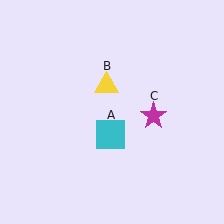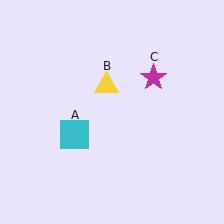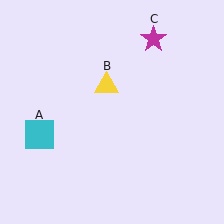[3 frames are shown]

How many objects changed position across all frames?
2 objects changed position: cyan square (object A), magenta star (object C).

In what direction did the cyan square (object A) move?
The cyan square (object A) moved left.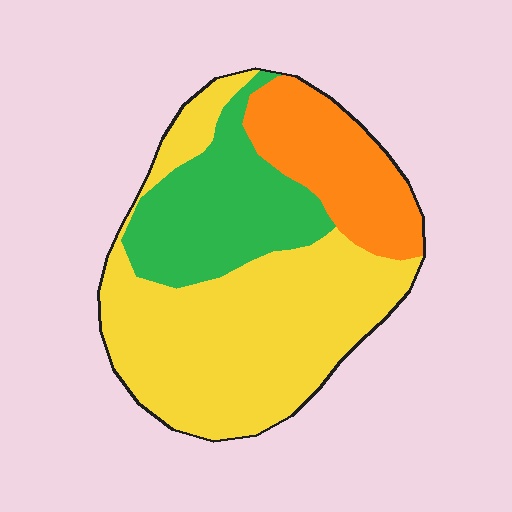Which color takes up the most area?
Yellow, at roughly 55%.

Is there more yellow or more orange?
Yellow.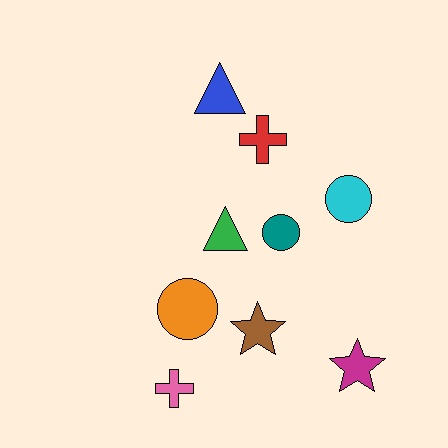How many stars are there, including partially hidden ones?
There are 2 stars.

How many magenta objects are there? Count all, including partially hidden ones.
There is 1 magenta object.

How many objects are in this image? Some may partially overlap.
There are 9 objects.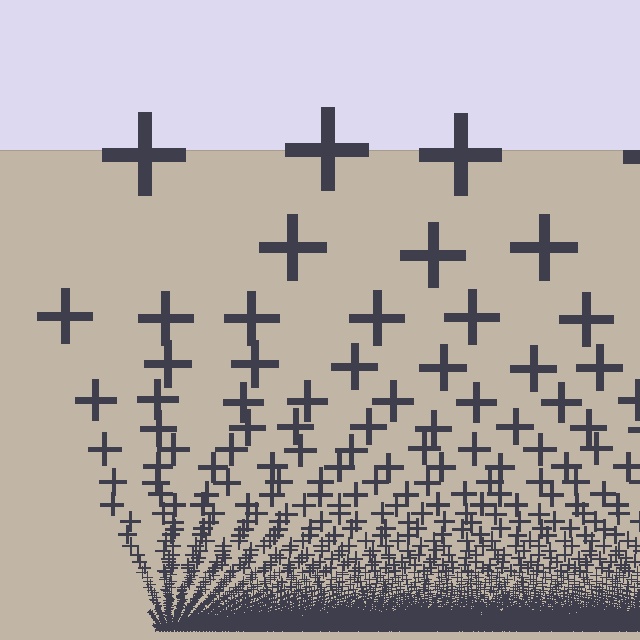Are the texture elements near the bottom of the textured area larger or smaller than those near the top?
Smaller. The gradient is inverted — elements near the bottom are smaller and denser.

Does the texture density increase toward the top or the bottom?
Density increases toward the bottom.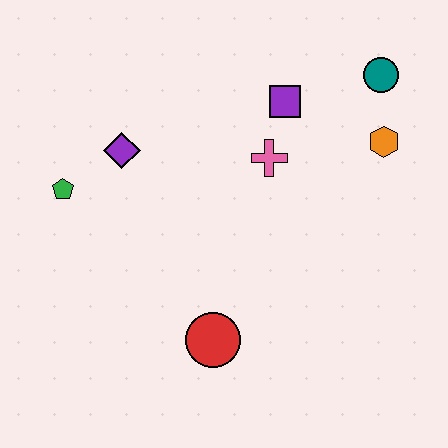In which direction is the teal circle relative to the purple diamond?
The teal circle is to the right of the purple diamond.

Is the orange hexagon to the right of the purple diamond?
Yes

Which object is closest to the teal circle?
The orange hexagon is closest to the teal circle.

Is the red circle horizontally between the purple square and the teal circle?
No